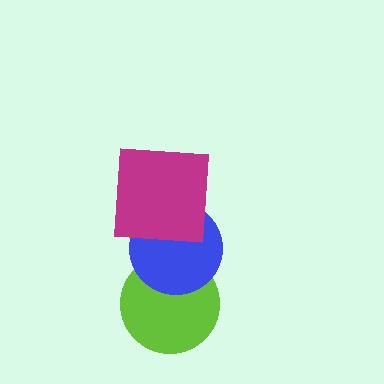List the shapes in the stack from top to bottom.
From top to bottom: the magenta square, the blue circle, the lime circle.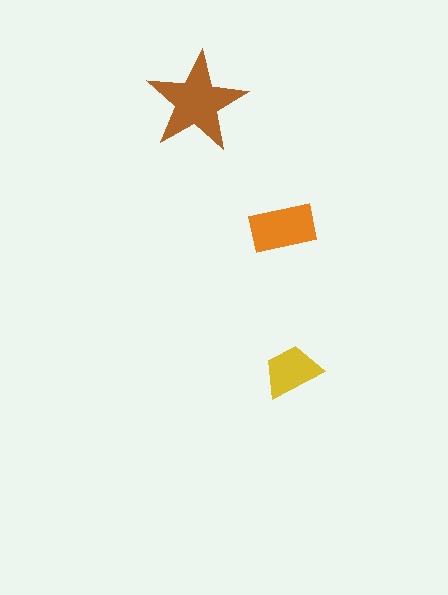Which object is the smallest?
The yellow trapezoid.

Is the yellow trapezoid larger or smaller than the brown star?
Smaller.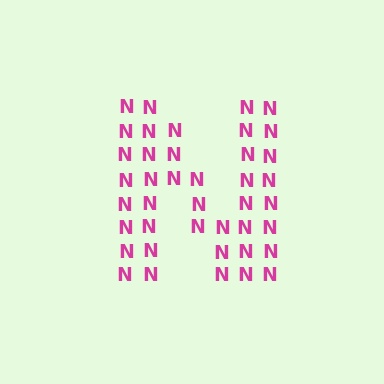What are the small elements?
The small elements are letter N's.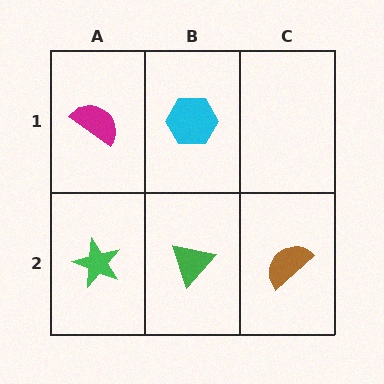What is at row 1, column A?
A magenta semicircle.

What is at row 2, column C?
A brown semicircle.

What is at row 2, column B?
A green triangle.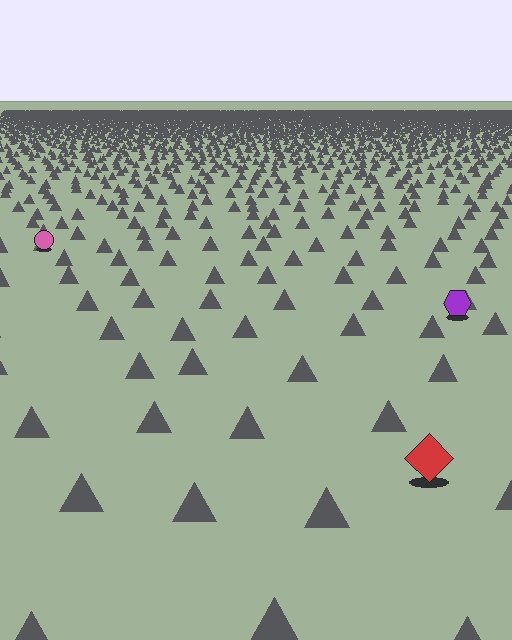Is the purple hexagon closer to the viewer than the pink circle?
Yes. The purple hexagon is closer — you can tell from the texture gradient: the ground texture is coarser near it.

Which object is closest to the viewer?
The red diamond is closest. The texture marks near it are larger and more spread out.